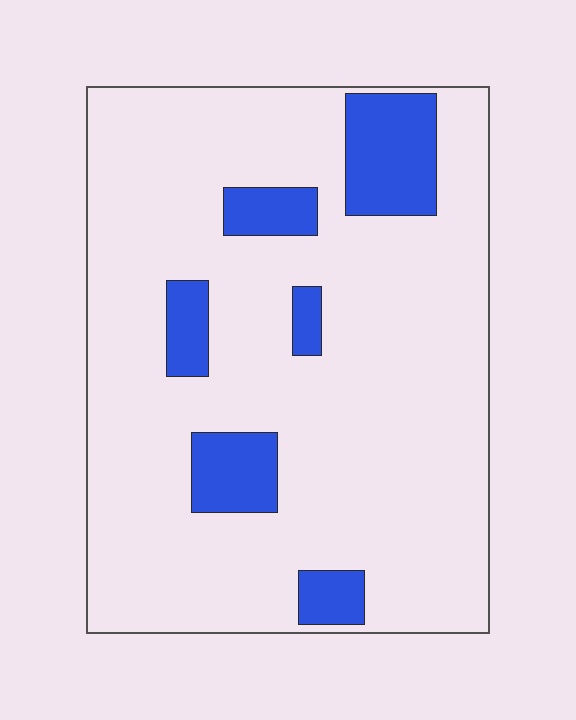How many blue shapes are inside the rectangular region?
6.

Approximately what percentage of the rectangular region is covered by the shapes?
Approximately 15%.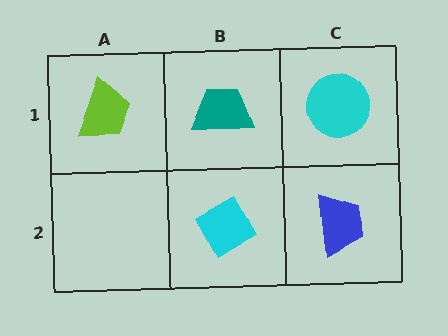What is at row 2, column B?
A cyan diamond.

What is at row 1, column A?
A lime trapezoid.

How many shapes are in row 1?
3 shapes.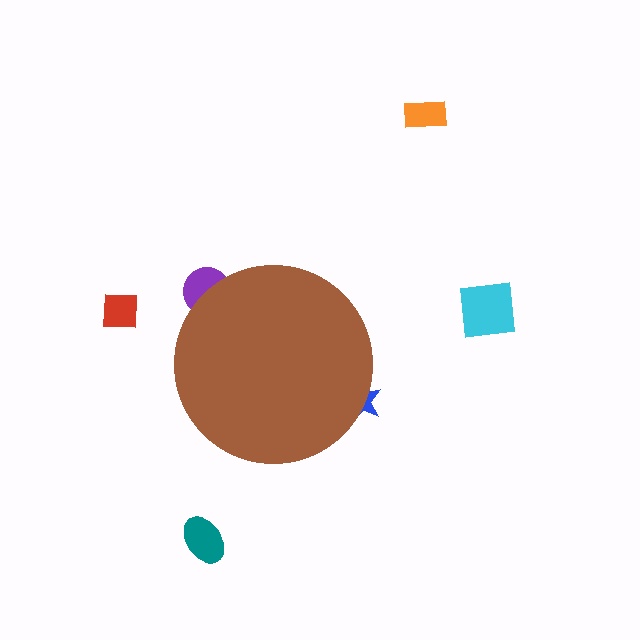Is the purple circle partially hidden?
Yes, the purple circle is partially hidden behind the brown circle.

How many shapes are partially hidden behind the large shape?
2 shapes are partially hidden.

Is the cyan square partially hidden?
No, the cyan square is fully visible.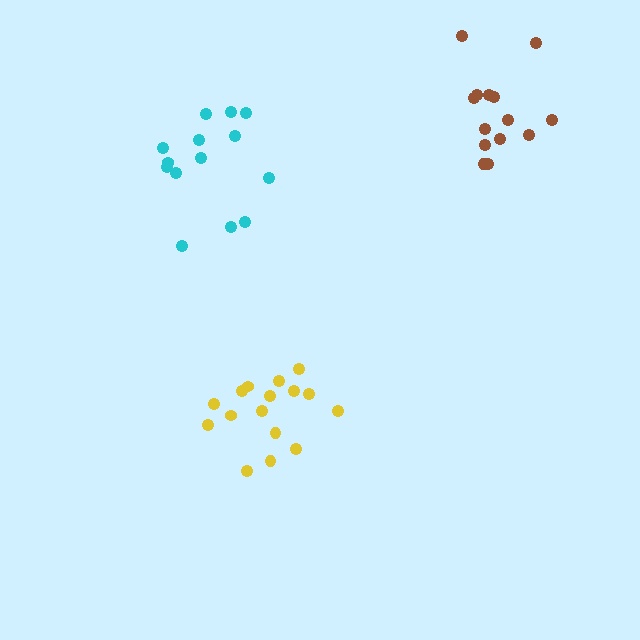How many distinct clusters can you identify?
There are 3 distinct clusters.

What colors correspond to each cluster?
The clusters are colored: yellow, cyan, brown.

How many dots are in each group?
Group 1: 16 dots, Group 2: 14 dots, Group 3: 14 dots (44 total).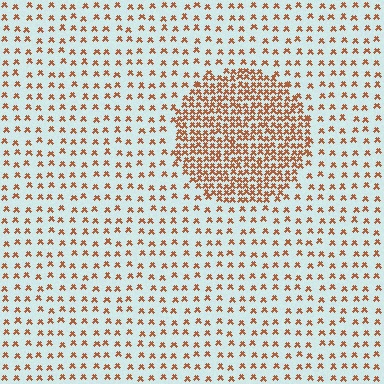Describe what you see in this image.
The image contains small brown elements arranged at two different densities. A circle-shaped region is visible where the elements are more densely packed than the surrounding area.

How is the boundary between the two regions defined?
The boundary is defined by a change in element density (approximately 2.8x ratio). All elements are the same color, size, and shape.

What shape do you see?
I see a circle.